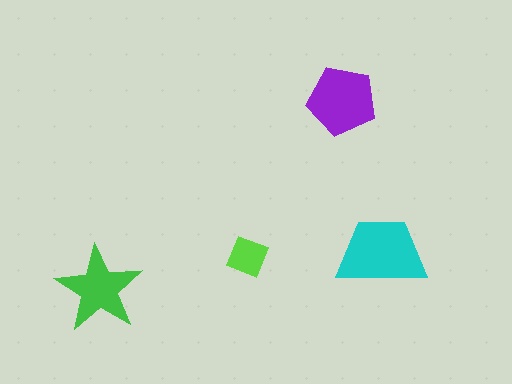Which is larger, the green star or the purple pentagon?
The purple pentagon.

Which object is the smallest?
The lime diamond.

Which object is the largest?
The cyan trapezoid.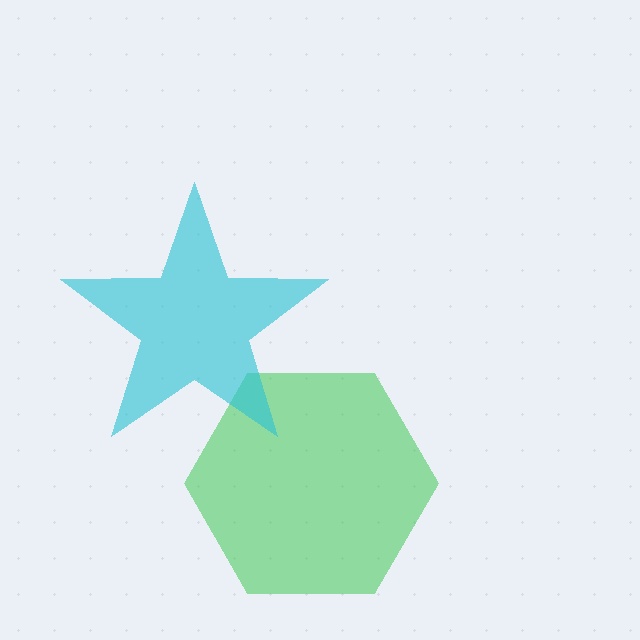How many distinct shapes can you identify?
There are 2 distinct shapes: a green hexagon, a cyan star.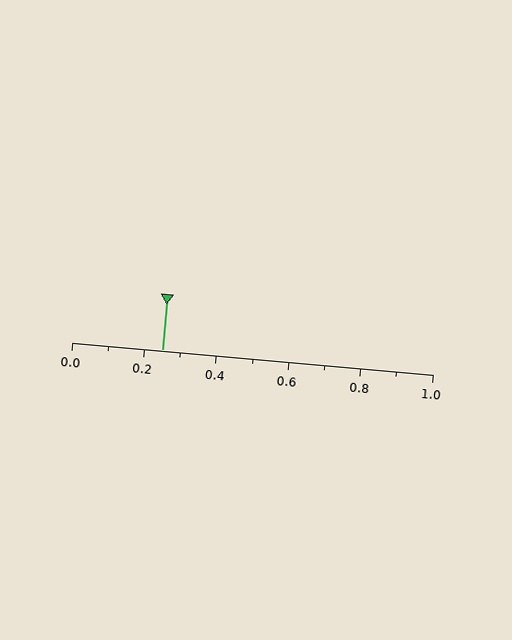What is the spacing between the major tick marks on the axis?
The major ticks are spaced 0.2 apart.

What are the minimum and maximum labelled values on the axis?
The axis runs from 0.0 to 1.0.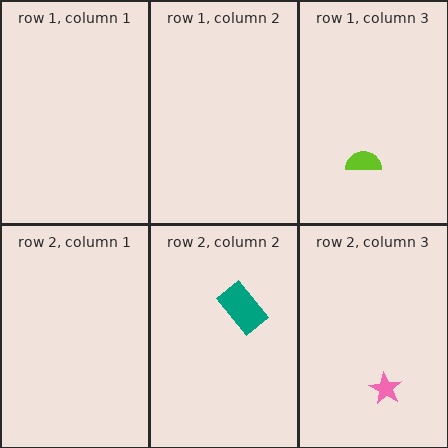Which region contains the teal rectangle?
The row 2, column 2 region.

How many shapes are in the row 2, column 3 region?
1.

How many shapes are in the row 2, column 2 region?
1.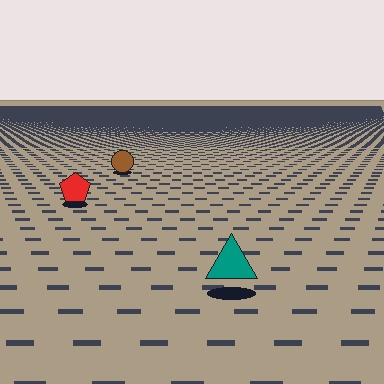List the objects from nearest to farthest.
From nearest to farthest: the teal triangle, the red pentagon, the brown circle.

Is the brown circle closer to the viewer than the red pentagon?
No. The red pentagon is closer — you can tell from the texture gradient: the ground texture is coarser near it.